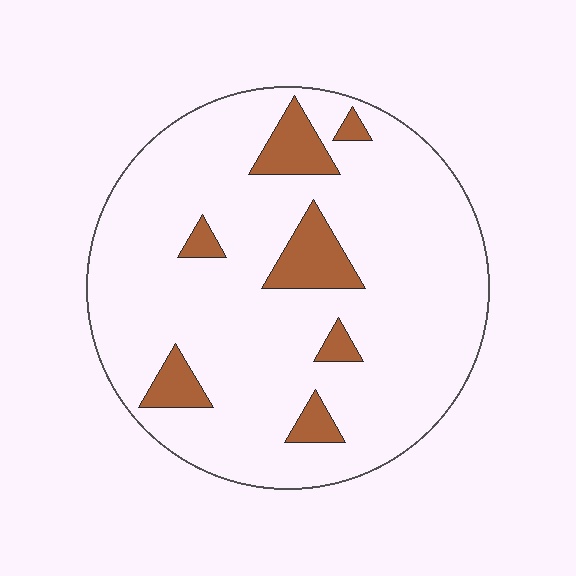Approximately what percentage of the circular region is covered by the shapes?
Approximately 10%.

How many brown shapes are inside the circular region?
7.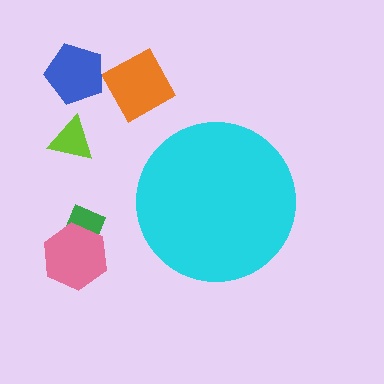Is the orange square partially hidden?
No, the orange square is fully visible.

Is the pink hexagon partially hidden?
No, the pink hexagon is fully visible.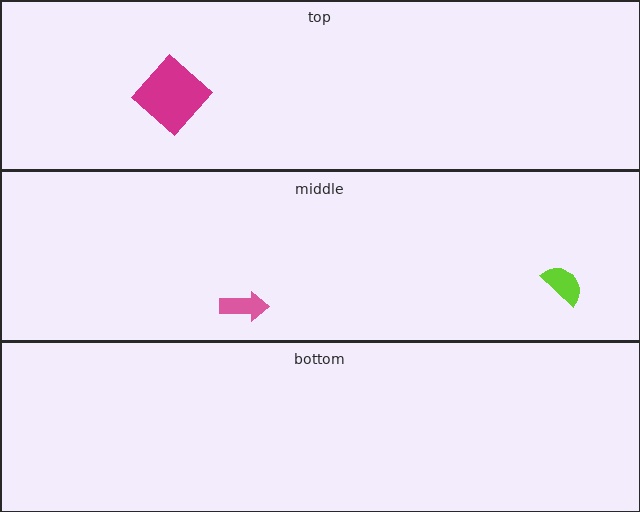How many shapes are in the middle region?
2.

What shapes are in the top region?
The magenta diamond.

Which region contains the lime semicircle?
The middle region.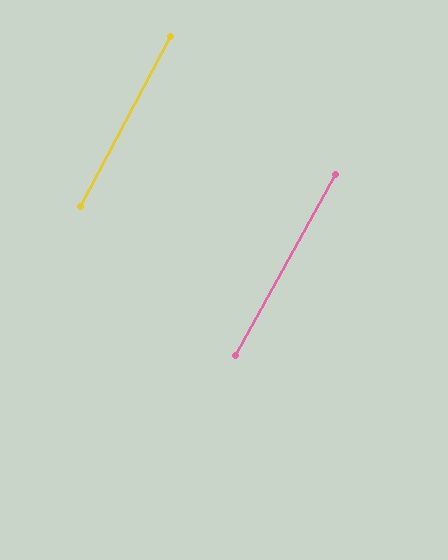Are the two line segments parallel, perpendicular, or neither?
Parallel — their directions differ by only 1.3°.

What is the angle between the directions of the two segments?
Approximately 1 degree.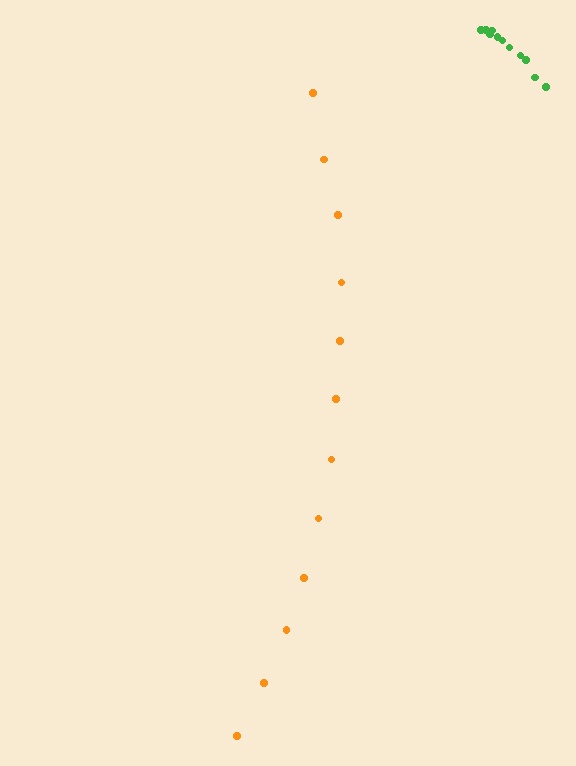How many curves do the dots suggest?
There are 2 distinct paths.